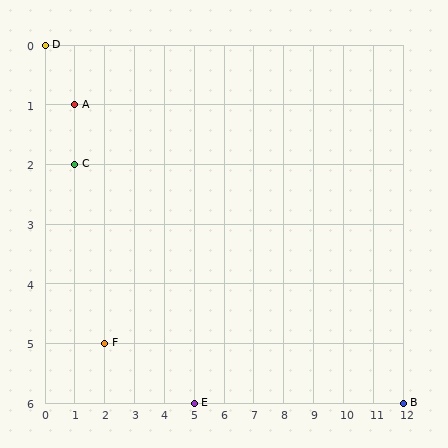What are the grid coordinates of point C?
Point C is at grid coordinates (1, 2).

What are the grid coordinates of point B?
Point B is at grid coordinates (12, 6).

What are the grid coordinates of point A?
Point A is at grid coordinates (1, 1).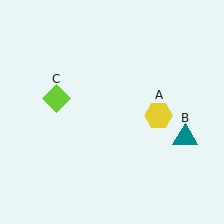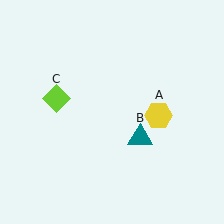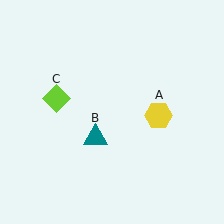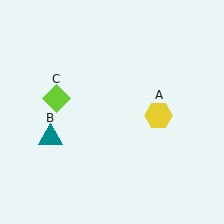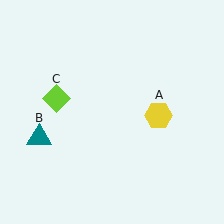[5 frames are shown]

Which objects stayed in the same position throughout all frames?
Yellow hexagon (object A) and lime diamond (object C) remained stationary.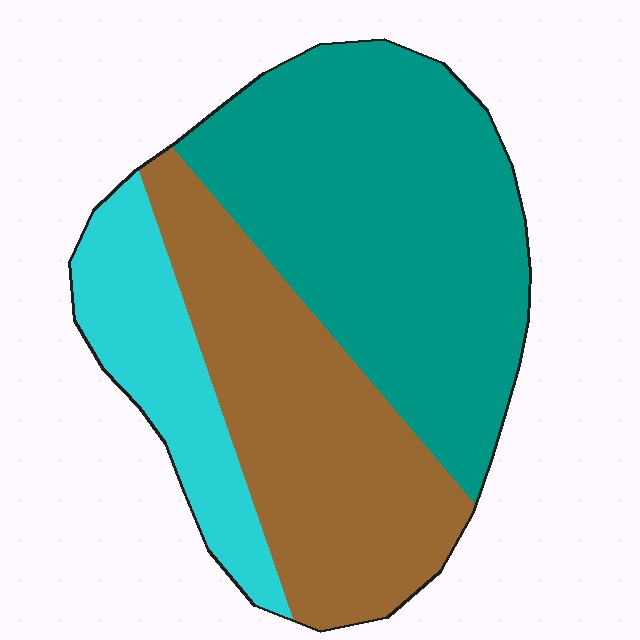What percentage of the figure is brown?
Brown covers around 35% of the figure.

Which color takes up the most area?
Teal, at roughly 50%.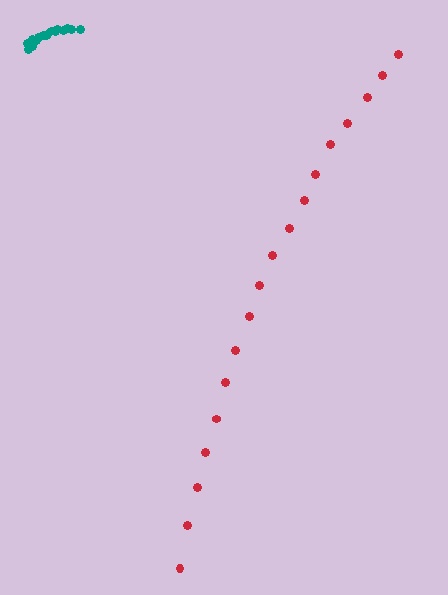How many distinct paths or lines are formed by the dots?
There are 2 distinct paths.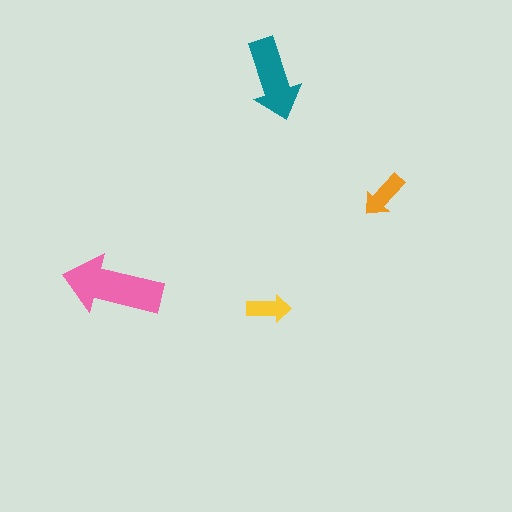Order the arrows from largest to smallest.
the pink one, the teal one, the orange one, the yellow one.